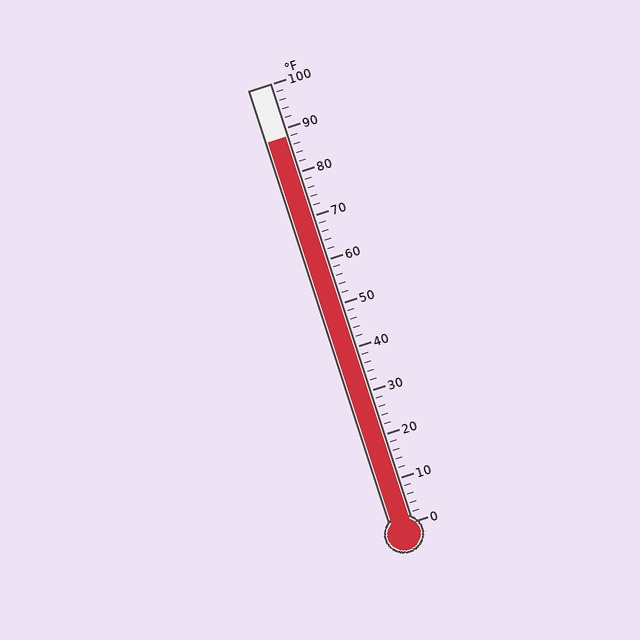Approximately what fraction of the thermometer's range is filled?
The thermometer is filled to approximately 90% of its range.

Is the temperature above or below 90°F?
The temperature is below 90°F.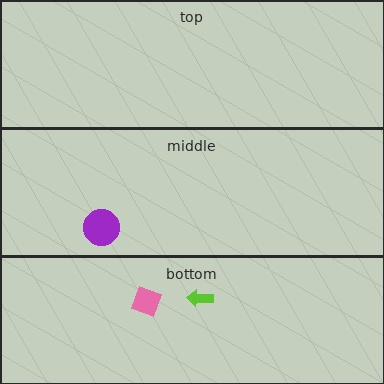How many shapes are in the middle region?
1.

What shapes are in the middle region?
The purple circle.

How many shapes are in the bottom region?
2.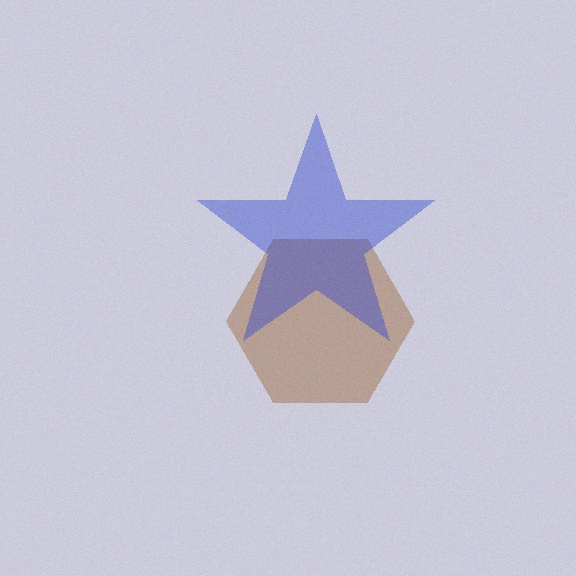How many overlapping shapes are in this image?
There are 2 overlapping shapes in the image.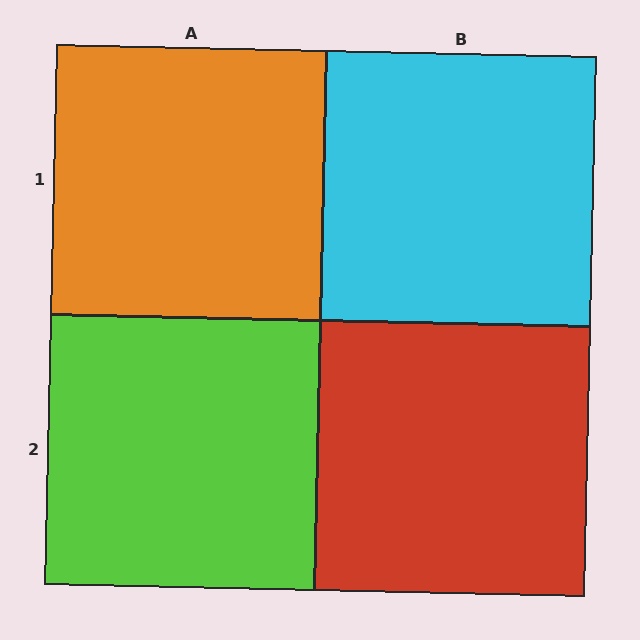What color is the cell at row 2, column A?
Lime.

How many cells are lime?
1 cell is lime.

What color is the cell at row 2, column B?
Red.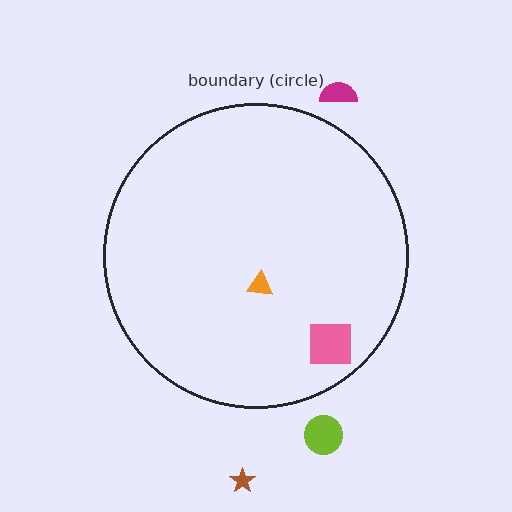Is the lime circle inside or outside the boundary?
Outside.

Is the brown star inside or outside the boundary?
Outside.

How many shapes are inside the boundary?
2 inside, 3 outside.